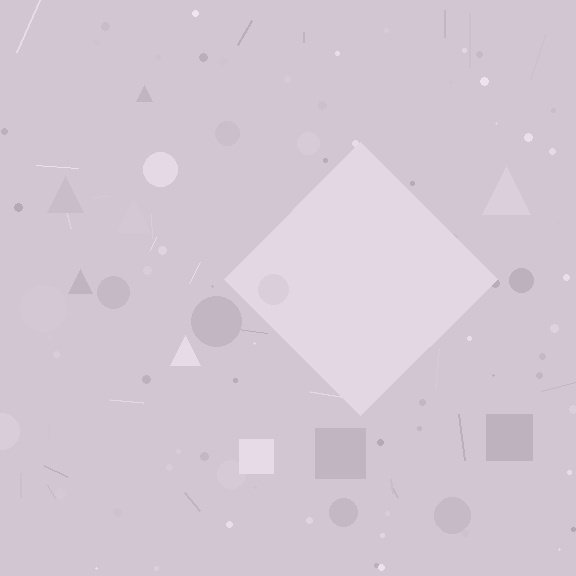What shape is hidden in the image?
A diamond is hidden in the image.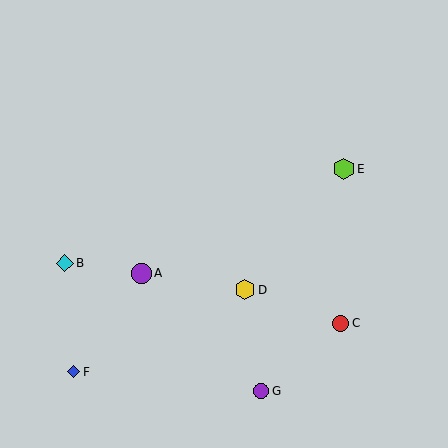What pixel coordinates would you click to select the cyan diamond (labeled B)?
Click at (65, 263) to select the cyan diamond B.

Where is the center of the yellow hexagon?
The center of the yellow hexagon is at (245, 290).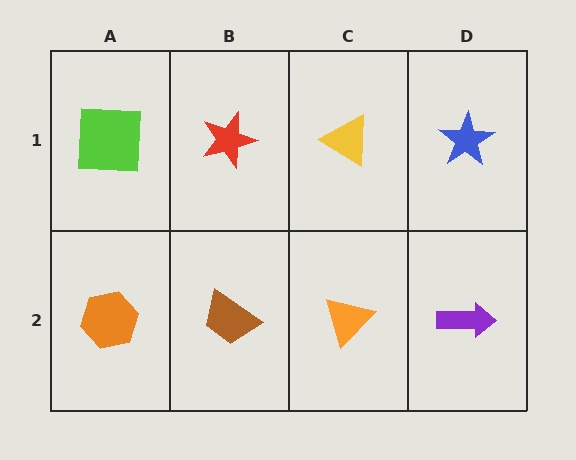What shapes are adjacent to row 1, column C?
An orange triangle (row 2, column C), a red star (row 1, column B), a blue star (row 1, column D).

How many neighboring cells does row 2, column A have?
2.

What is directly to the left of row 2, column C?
A brown trapezoid.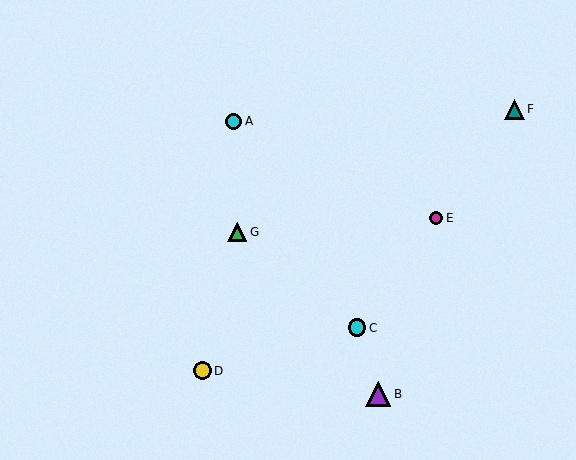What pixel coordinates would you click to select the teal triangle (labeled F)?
Click at (514, 109) to select the teal triangle F.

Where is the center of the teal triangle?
The center of the teal triangle is at (514, 109).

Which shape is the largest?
The purple triangle (labeled B) is the largest.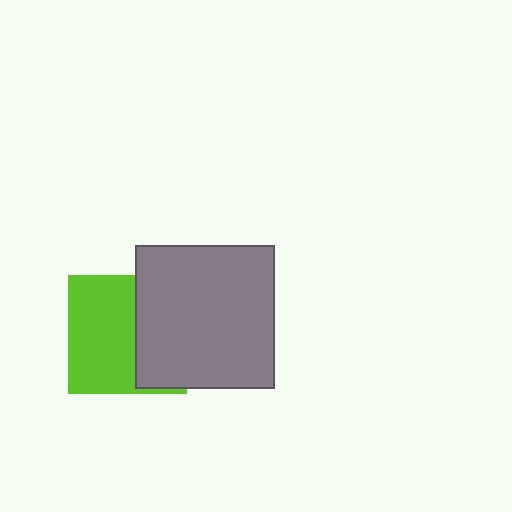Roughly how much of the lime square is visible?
About half of it is visible (roughly 58%).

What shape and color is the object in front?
The object in front is a gray rectangle.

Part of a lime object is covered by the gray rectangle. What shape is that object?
It is a square.